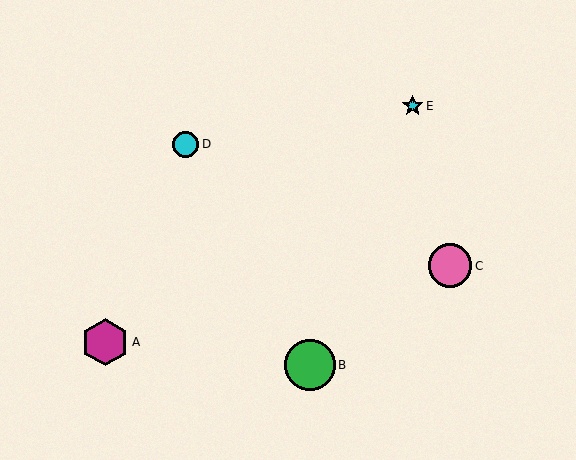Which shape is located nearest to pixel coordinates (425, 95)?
The cyan star (labeled E) at (413, 106) is nearest to that location.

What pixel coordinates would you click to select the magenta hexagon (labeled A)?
Click at (105, 342) to select the magenta hexagon A.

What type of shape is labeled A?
Shape A is a magenta hexagon.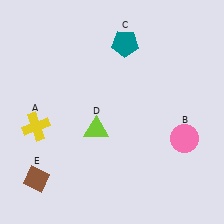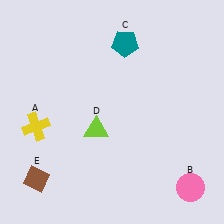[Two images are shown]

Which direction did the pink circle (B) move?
The pink circle (B) moved down.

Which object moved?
The pink circle (B) moved down.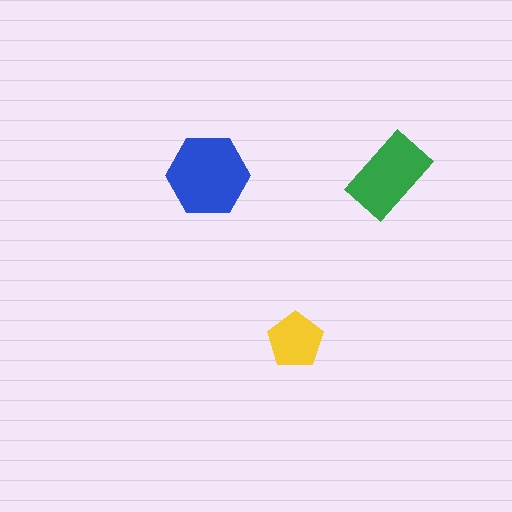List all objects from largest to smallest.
The blue hexagon, the green rectangle, the yellow pentagon.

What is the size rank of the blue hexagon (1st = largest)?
1st.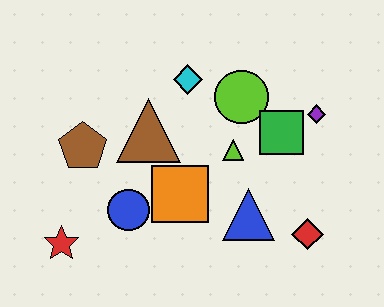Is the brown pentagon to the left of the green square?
Yes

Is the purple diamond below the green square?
No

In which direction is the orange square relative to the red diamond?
The orange square is to the left of the red diamond.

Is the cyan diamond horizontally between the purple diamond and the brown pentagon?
Yes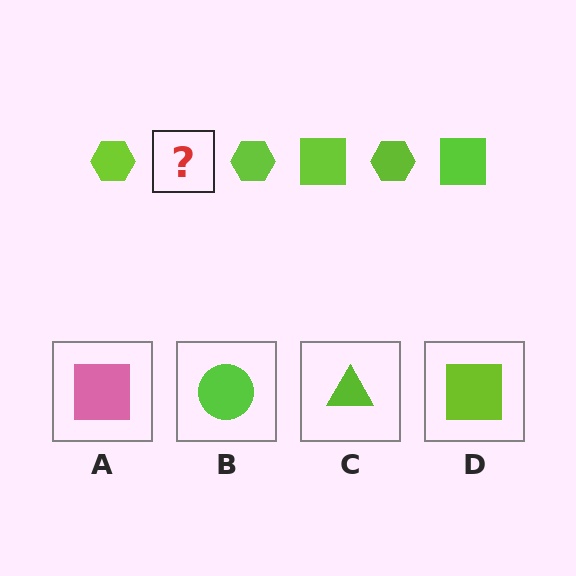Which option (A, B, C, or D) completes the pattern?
D.